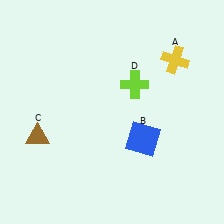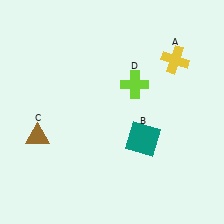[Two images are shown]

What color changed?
The square (B) changed from blue in Image 1 to teal in Image 2.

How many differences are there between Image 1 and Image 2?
There is 1 difference between the two images.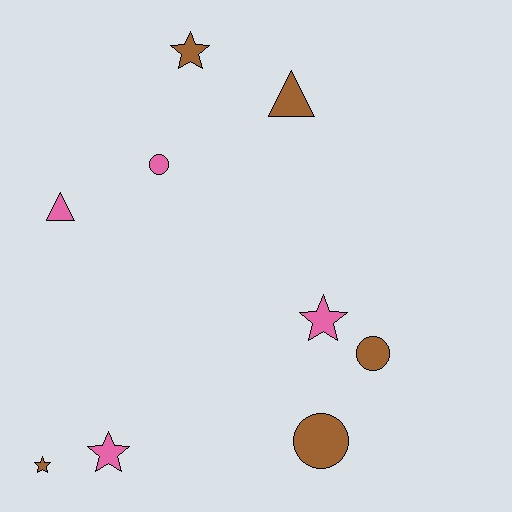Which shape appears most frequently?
Star, with 4 objects.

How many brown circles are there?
There are 2 brown circles.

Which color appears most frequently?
Brown, with 5 objects.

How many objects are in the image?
There are 9 objects.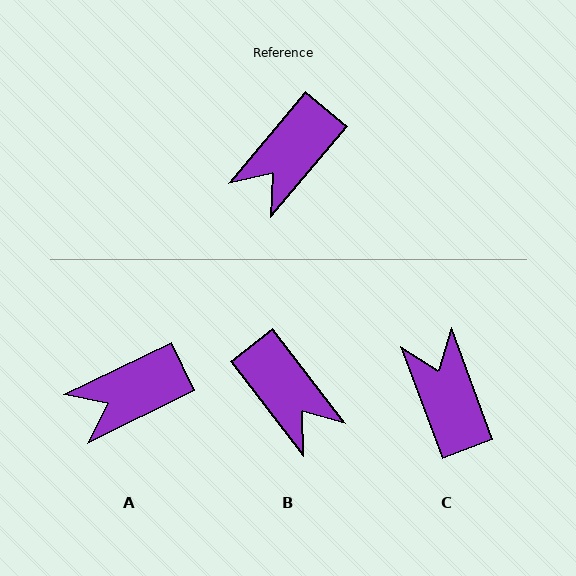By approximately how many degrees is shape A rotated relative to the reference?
Approximately 24 degrees clockwise.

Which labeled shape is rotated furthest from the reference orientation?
C, about 119 degrees away.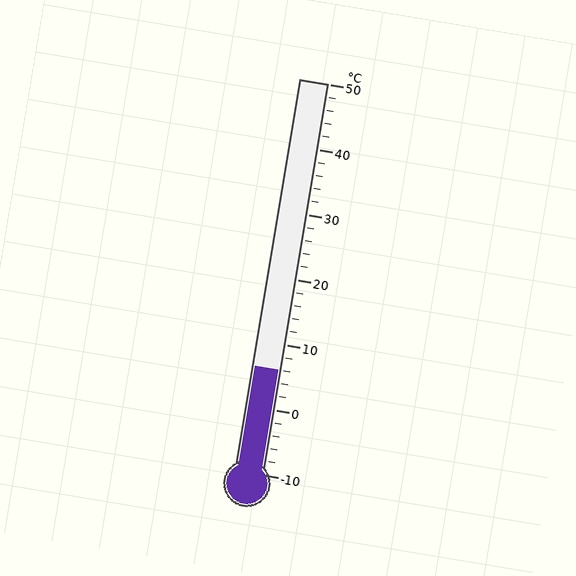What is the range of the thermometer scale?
The thermometer scale ranges from -10°C to 50°C.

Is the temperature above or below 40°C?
The temperature is below 40°C.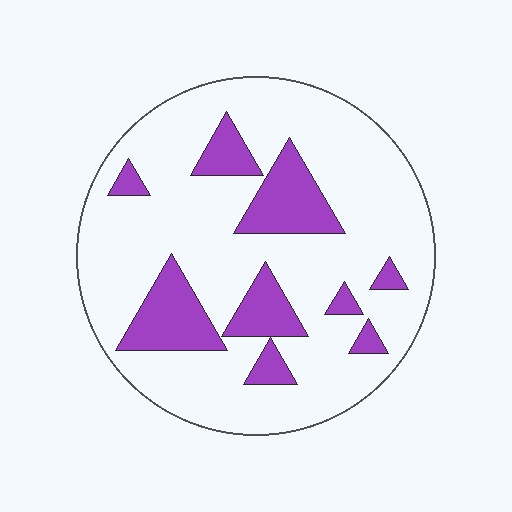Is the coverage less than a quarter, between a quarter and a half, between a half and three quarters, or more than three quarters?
Less than a quarter.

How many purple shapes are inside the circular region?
9.